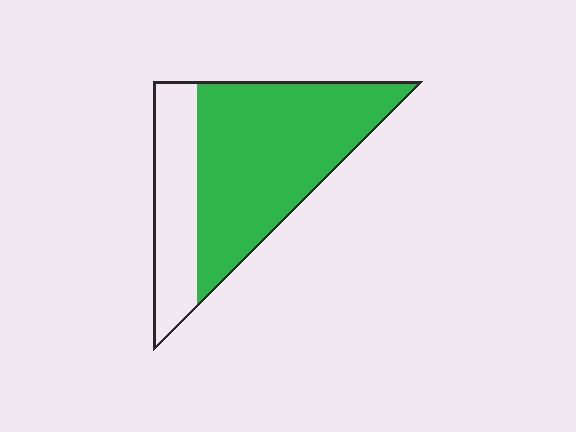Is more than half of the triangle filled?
Yes.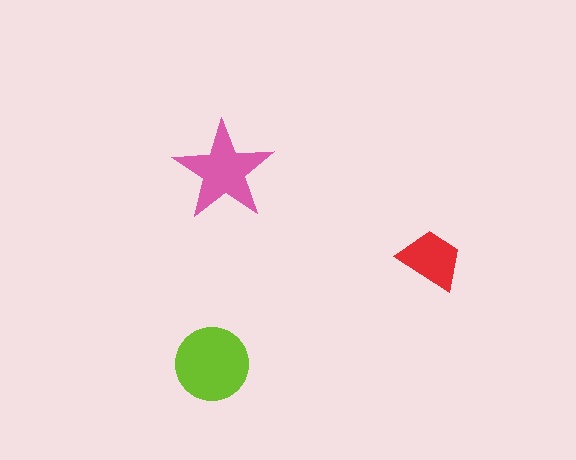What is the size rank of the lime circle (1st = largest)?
1st.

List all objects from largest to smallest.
The lime circle, the pink star, the red trapezoid.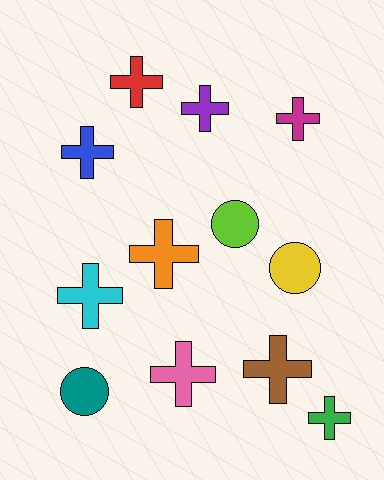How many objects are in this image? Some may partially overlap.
There are 12 objects.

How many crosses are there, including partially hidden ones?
There are 9 crosses.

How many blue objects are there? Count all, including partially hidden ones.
There is 1 blue object.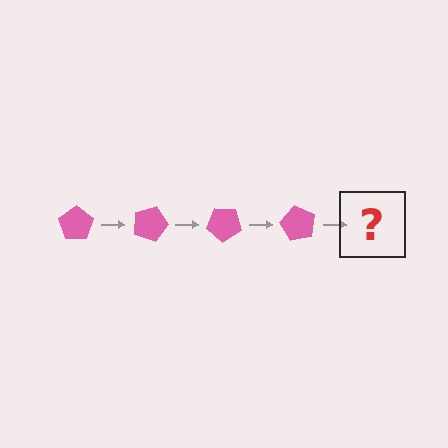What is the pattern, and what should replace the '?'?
The pattern is that the pentagon rotates 20 degrees each step. The '?' should be a pink pentagon rotated 80 degrees.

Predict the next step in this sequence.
The next step is a pink pentagon rotated 80 degrees.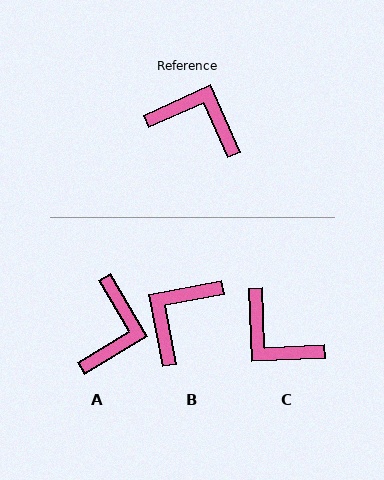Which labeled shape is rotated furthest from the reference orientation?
C, about 158 degrees away.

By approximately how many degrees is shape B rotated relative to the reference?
Approximately 76 degrees counter-clockwise.